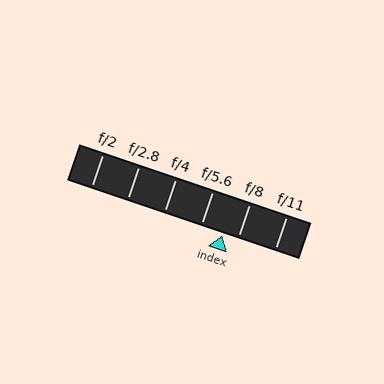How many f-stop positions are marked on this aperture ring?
There are 6 f-stop positions marked.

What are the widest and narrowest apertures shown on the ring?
The widest aperture shown is f/2 and the narrowest is f/11.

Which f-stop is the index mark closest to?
The index mark is closest to f/8.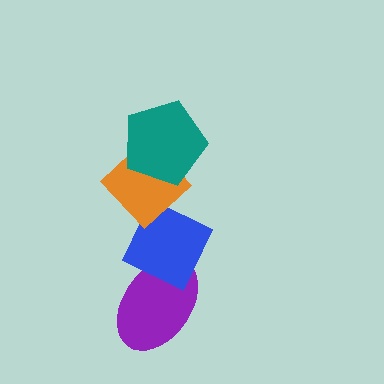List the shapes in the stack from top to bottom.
From top to bottom: the teal pentagon, the orange diamond, the blue diamond, the purple ellipse.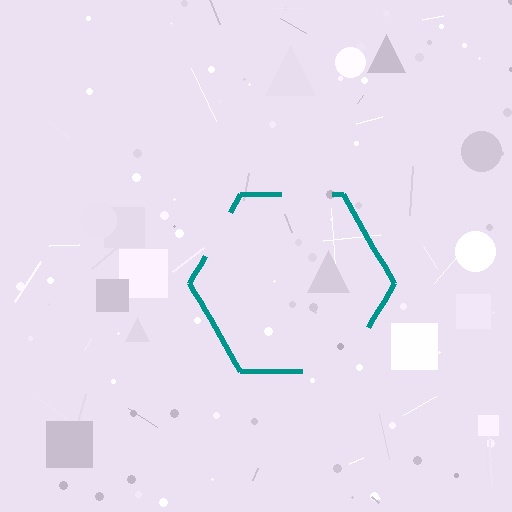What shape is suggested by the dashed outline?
The dashed outline suggests a hexagon.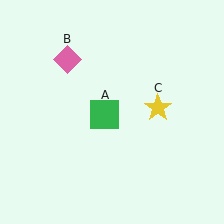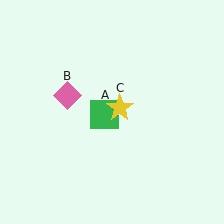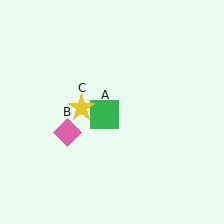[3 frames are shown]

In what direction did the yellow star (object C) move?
The yellow star (object C) moved left.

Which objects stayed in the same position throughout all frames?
Green square (object A) remained stationary.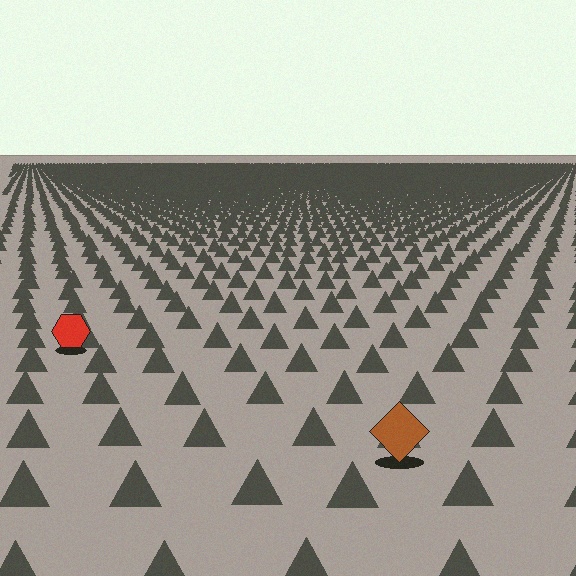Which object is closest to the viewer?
The brown diamond is closest. The texture marks near it are larger and more spread out.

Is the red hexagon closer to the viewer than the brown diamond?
No. The brown diamond is closer — you can tell from the texture gradient: the ground texture is coarser near it.